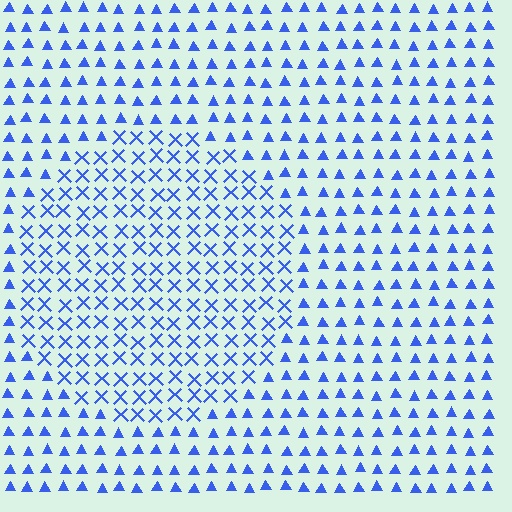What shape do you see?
I see a circle.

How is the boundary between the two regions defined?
The boundary is defined by a change in element shape: X marks inside vs. triangles outside. All elements share the same color and spacing.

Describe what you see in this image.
The image is filled with small blue elements arranged in a uniform grid. A circle-shaped region contains X marks, while the surrounding area contains triangles. The boundary is defined purely by the change in element shape.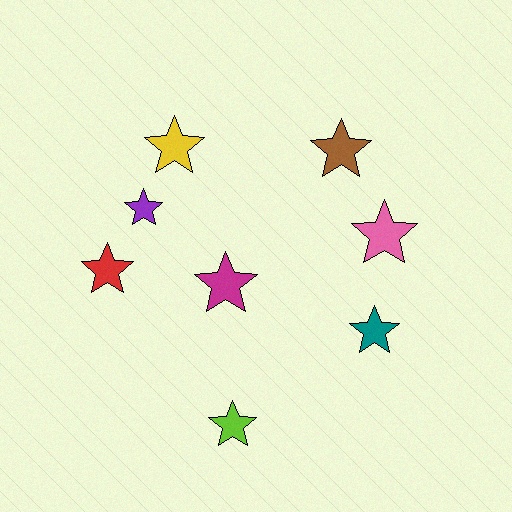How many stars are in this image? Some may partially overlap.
There are 8 stars.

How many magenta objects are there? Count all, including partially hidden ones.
There is 1 magenta object.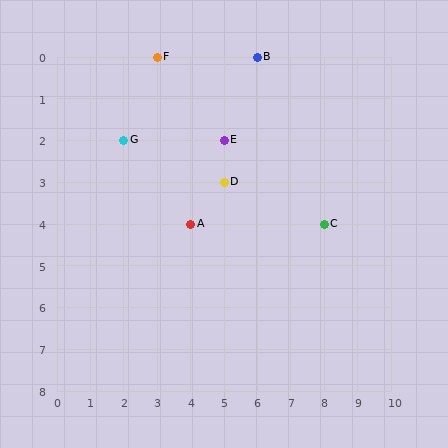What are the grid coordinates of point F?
Point F is at grid coordinates (3, 0).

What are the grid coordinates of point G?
Point G is at grid coordinates (2, 2).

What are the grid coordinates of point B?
Point B is at grid coordinates (6, 0).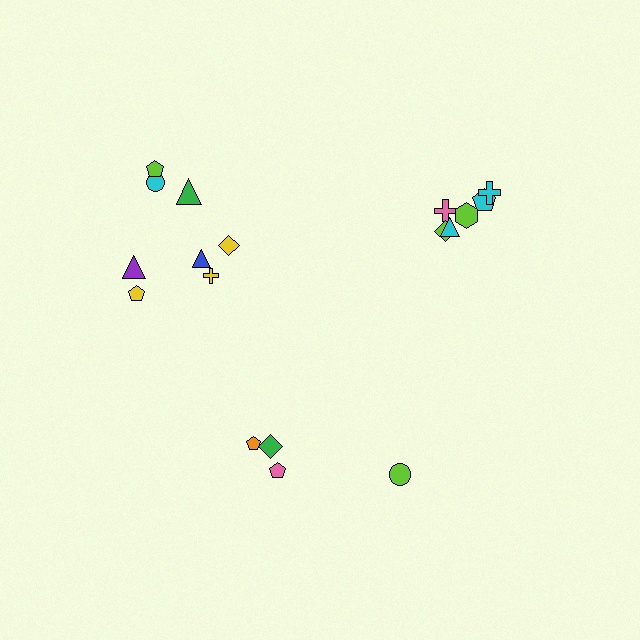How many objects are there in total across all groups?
There are 18 objects.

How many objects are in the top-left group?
There are 8 objects.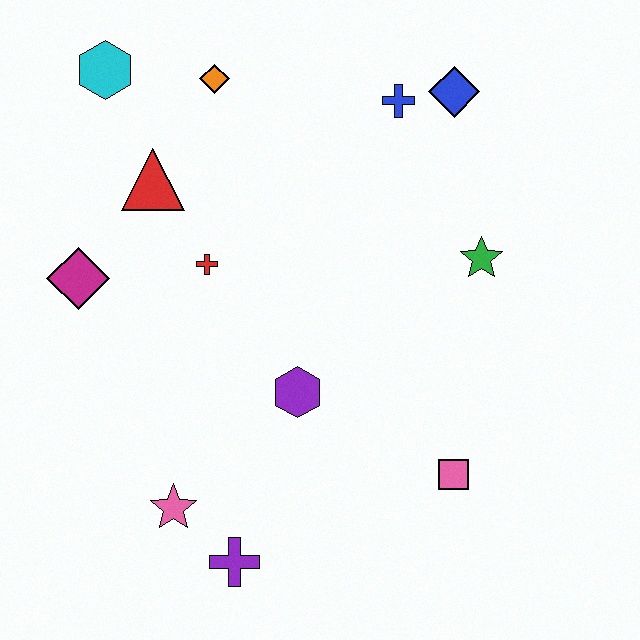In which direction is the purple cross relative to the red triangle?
The purple cross is below the red triangle.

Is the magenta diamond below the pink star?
No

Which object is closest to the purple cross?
The pink star is closest to the purple cross.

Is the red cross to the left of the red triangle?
No